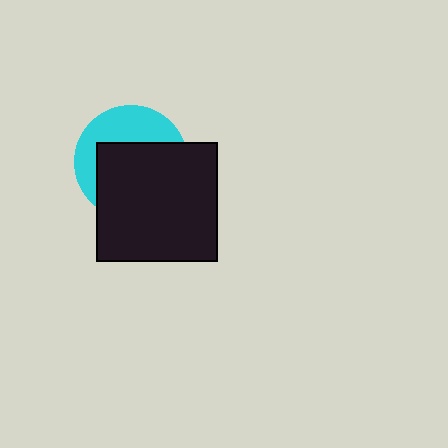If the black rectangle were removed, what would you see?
You would see the complete cyan circle.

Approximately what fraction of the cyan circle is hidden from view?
Roughly 62% of the cyan circle is hidden behind the black rectangle.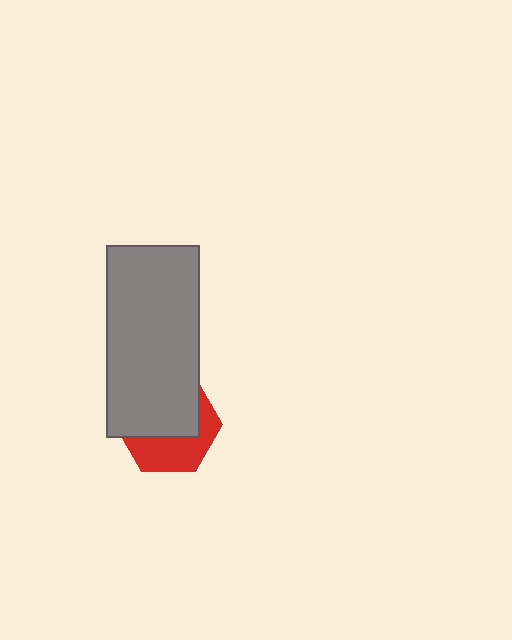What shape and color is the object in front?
The object in front is a gray rectangle.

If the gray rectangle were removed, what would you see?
You would see the complete red hexagon.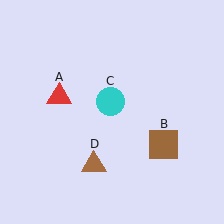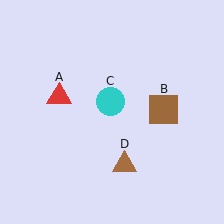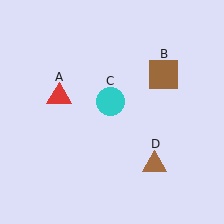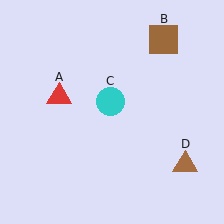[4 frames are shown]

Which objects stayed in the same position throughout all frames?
Red triangle (object A) and cyan circle (object C) remained stationary.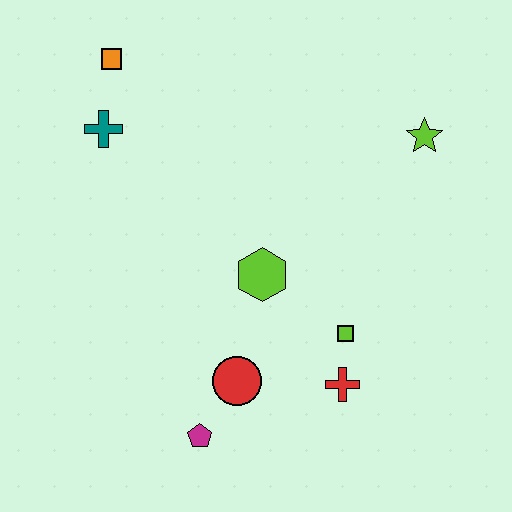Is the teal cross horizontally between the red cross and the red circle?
No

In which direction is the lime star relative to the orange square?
The lime star is to the right of the orange square.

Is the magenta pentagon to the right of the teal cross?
Yes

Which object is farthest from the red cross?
The orange square is farthest from the red cross.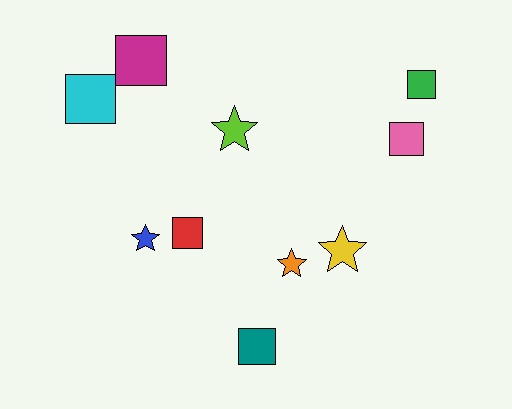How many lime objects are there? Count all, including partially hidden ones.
There is 1 lime object.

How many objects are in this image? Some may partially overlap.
There are 10 objects.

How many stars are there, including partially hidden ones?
There are 4 stars.